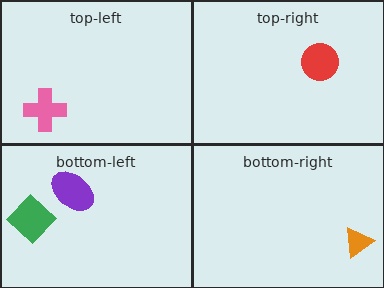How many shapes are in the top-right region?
1.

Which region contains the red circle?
The top-right region.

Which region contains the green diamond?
The bottom-left region.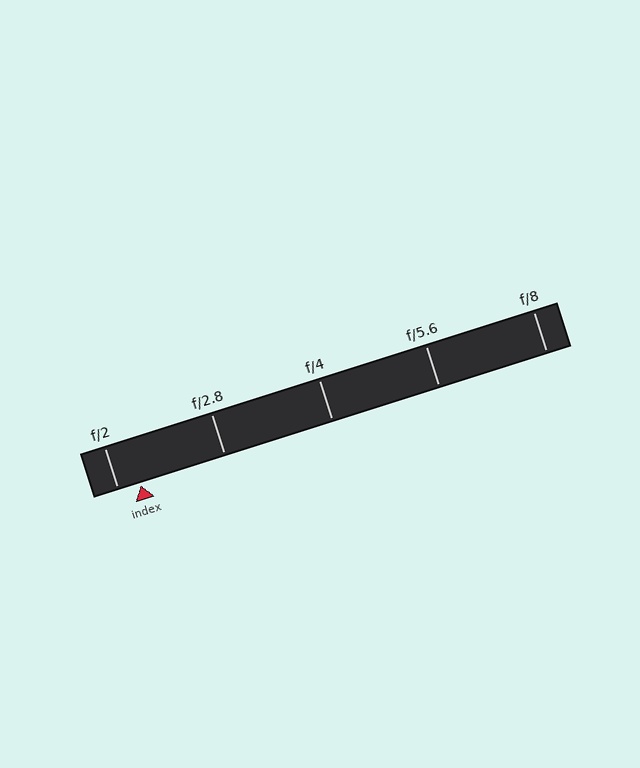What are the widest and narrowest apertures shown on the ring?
The widest aperture shown is f/2 and the narrowest is f/8.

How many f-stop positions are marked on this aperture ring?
There are 5 f-stop positions marked.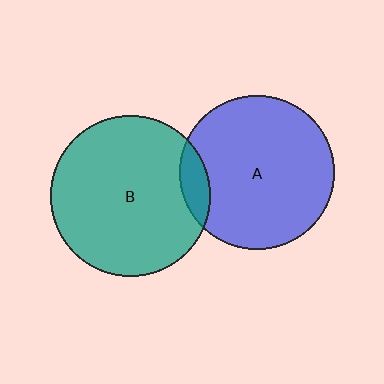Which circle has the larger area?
Circle B (teal).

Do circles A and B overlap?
Yes.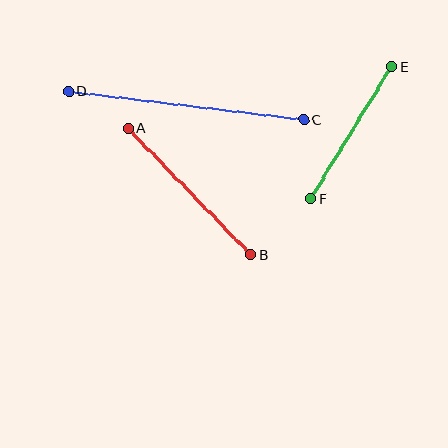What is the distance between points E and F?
The distance is approximately 154 pixels.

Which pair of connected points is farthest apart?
Points C and D are farthest apart.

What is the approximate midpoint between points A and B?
The midpoint is at approximately (189, 192) pixels.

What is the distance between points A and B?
The distance is approximately 176 pixels.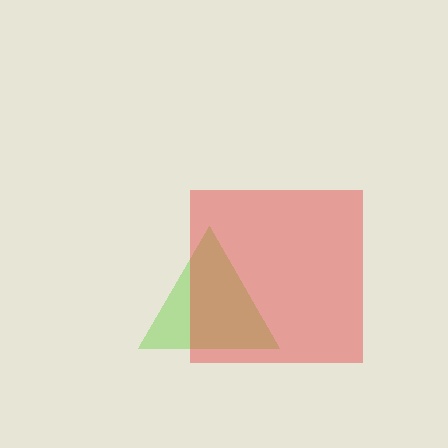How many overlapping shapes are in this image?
There are 2 overlapping shapes in the image.